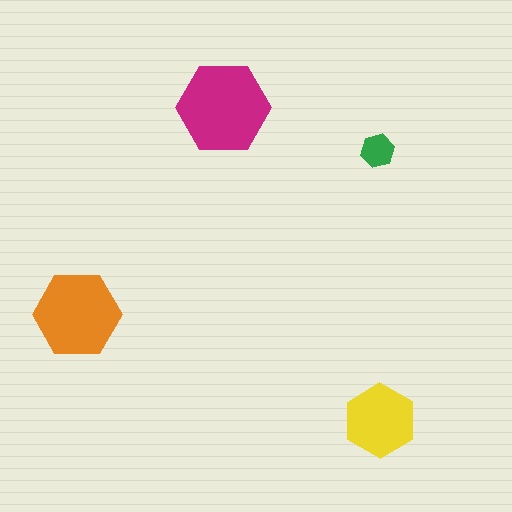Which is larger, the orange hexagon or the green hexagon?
The orange one.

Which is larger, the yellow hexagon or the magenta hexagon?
The magenta one.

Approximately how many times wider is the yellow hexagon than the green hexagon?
About 2 times wider.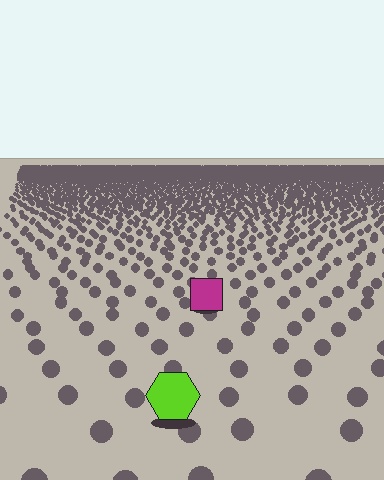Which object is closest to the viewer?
The lime hexagon is closest. The texture marks near it are larger and more spread out.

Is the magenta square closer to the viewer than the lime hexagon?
No. The lime hexagon is closer — you can tell from the texture gradient: the ground texture is coarser near it.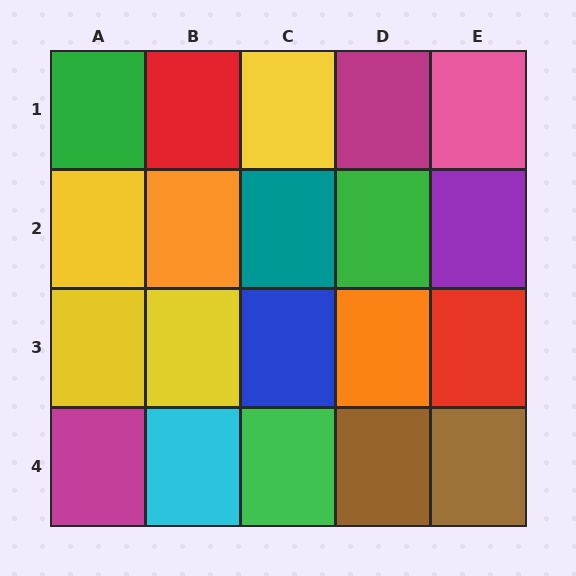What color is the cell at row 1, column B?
Red.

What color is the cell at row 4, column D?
Brown.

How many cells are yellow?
4 cells are yellow.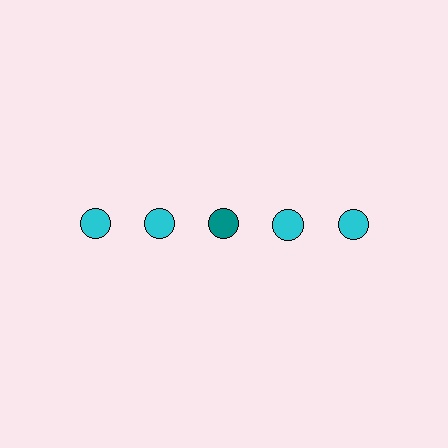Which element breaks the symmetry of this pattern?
The teal circle in the top row, center column breaks the symmetry. All other shapes are cyan circles.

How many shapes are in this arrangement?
There are 5 shapes arranged in a grid pattern.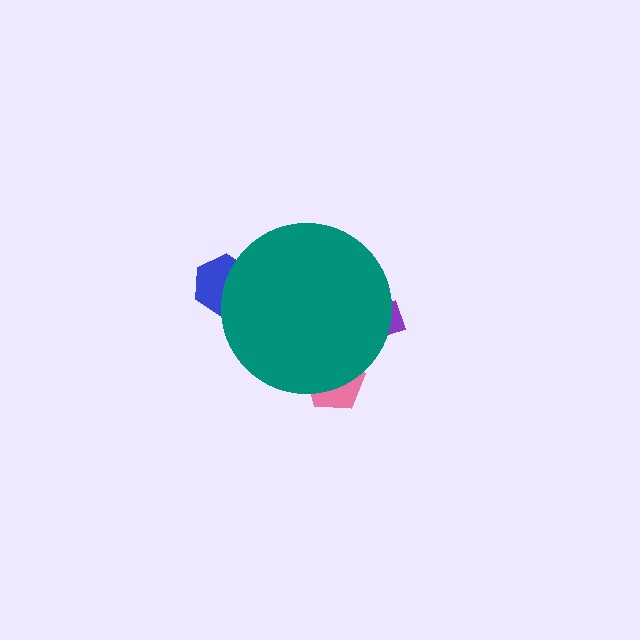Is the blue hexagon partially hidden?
Yes, the blue hexagon is partially hidden behind the teal circle.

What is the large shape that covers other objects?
A teal circle.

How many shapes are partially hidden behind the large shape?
3 shapes are partially hidden.